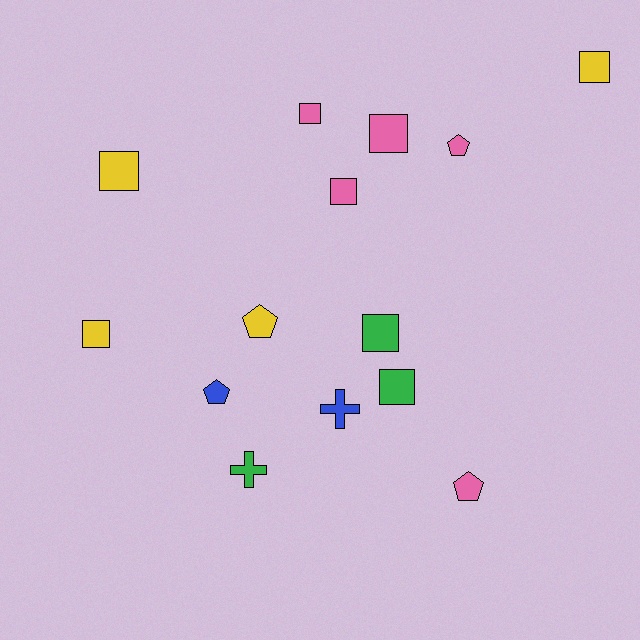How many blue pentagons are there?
There is 1 blue pentagon.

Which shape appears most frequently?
Square, with 8 objects.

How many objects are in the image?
There are 14 objects.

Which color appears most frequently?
Pink, with 5 objects.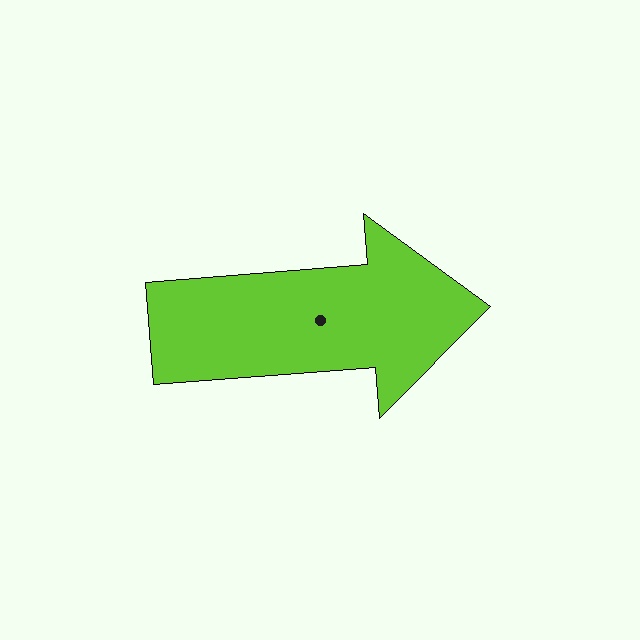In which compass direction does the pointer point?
East.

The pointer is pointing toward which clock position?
Roughly 3 o'clock.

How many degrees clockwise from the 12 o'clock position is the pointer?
Approximately 86 degrees.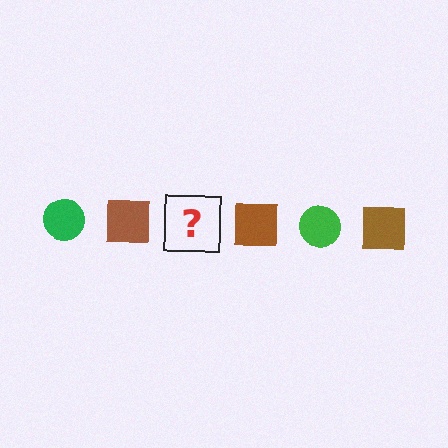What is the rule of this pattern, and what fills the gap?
The rule is that the pattern alternates between green circle and brown square. The gap should be filled with a green circle.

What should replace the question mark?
The question mark should be replaced with a green circle.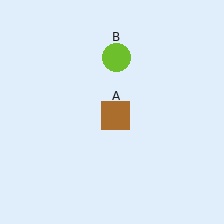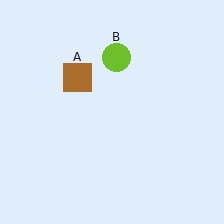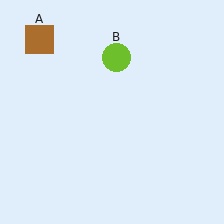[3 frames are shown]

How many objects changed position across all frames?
1 object changed position: brown square (object A).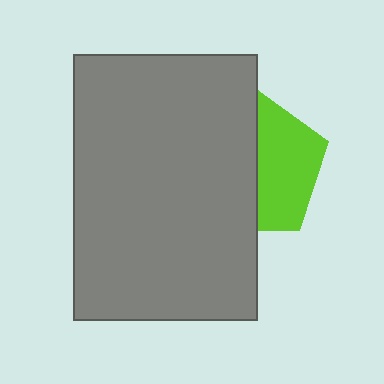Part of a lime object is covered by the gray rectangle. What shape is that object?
It is a pentagon.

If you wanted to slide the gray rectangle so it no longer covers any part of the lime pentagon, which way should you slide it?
Slide it left — that is the most direct way to separate the two shapes.